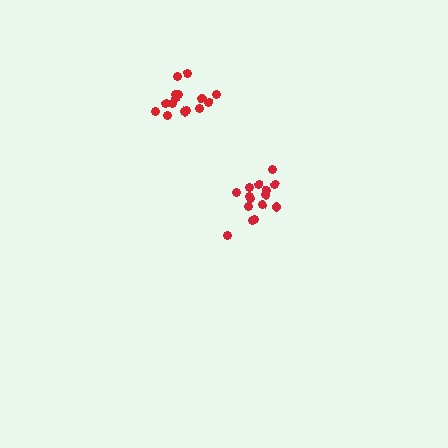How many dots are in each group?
Group 1: 15 dots, Group 2: 16 dots (31 total).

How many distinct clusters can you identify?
There are 2 distinct clusters.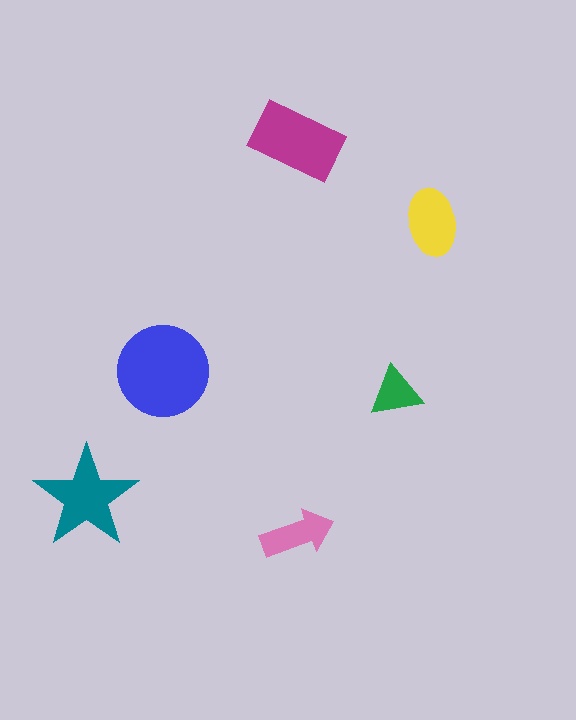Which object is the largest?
The blue circle.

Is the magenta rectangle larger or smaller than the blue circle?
Smaller.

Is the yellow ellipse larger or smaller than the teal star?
Smaller.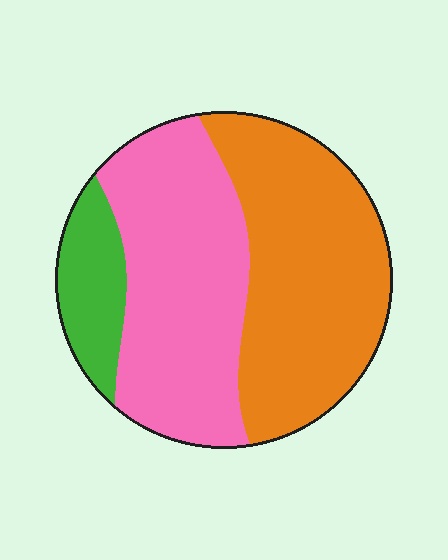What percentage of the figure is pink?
Pink takes up about two fifths (2/5) of the figure.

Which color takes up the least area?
Green, at roughly 15%.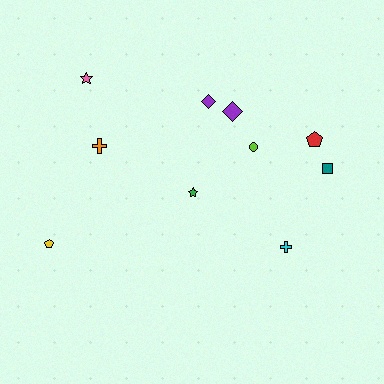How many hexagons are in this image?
There are no hexagons.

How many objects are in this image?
There are 10 objects.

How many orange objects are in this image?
There is 1 orange object.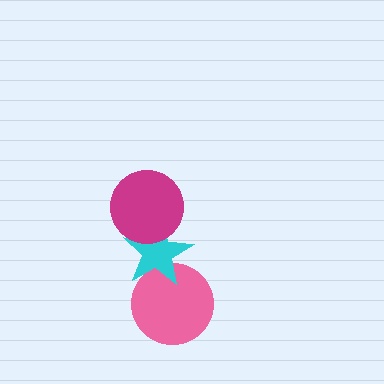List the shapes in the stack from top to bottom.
From top to bottom: the magenta circle, the cyan star, the pink circle.